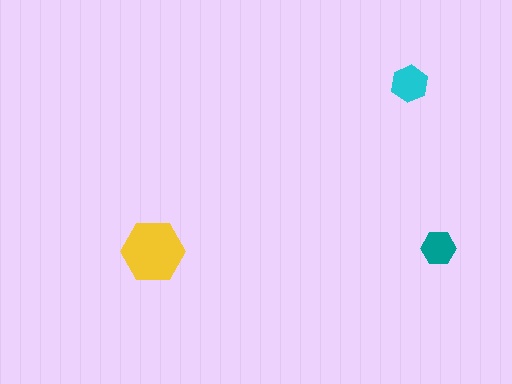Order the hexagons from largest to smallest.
the yellow one, the cyan one, the teal one.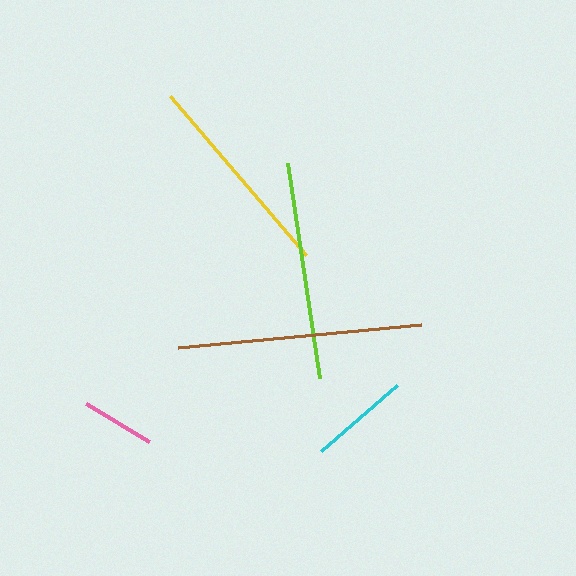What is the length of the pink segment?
The pink segment is approximately 73 pixels long.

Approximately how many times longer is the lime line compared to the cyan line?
The lime line is approximately 2.2 times the length of the cyan line.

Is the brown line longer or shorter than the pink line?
The brown line is longer than the pink line.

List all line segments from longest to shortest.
From longest to shortest: brown, lime, yellow, cyan, pink.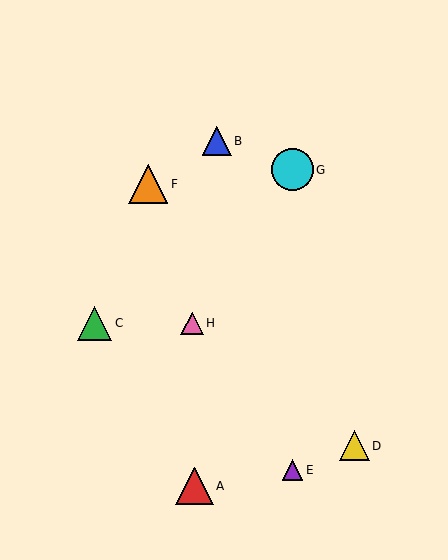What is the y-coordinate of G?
Object G is at y≈170.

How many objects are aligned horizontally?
2 objects (C, H) are aligned horizontally.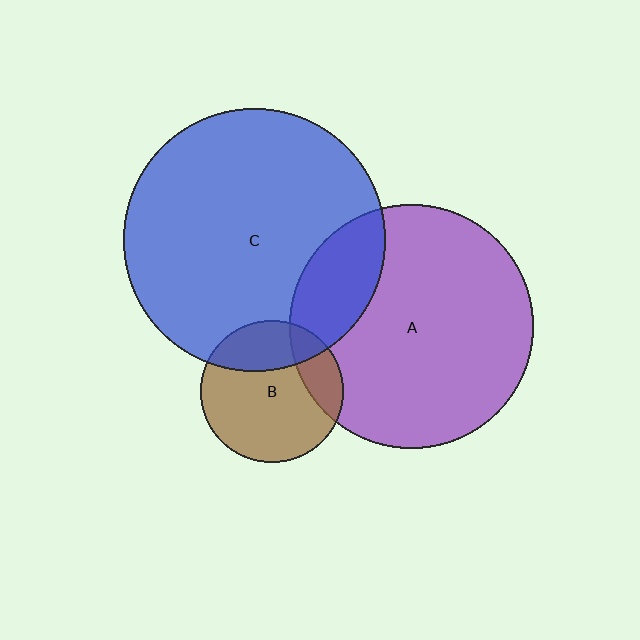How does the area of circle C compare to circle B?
Approximately 3.4 times.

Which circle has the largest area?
Circle C (blue).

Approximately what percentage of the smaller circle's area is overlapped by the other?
Approximately 25%.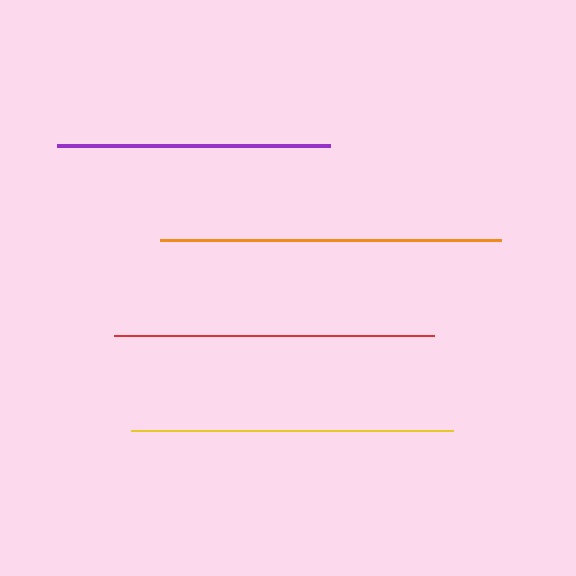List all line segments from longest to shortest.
From longest to shortest: orange, yellow, red, purple.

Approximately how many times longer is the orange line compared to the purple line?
The orange line is approximately 1.2 times the length of the purple line.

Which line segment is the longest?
The orange line is the longest at approximately 340 pixels.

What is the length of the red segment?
The red segment is approximately 321 pixels long.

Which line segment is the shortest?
The purple line is the shortest at approximately 273 pixels.